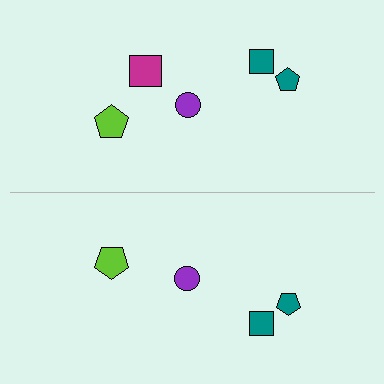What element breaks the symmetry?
A magenta square is missing from the bottom side.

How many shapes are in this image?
There are 9 shapes in this image.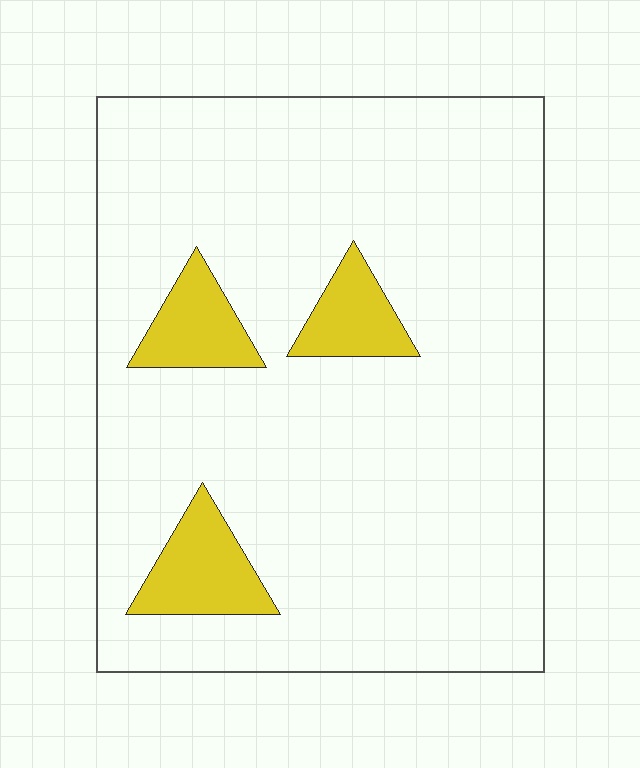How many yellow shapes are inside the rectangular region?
3.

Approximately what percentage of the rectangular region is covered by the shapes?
Approximately 10%.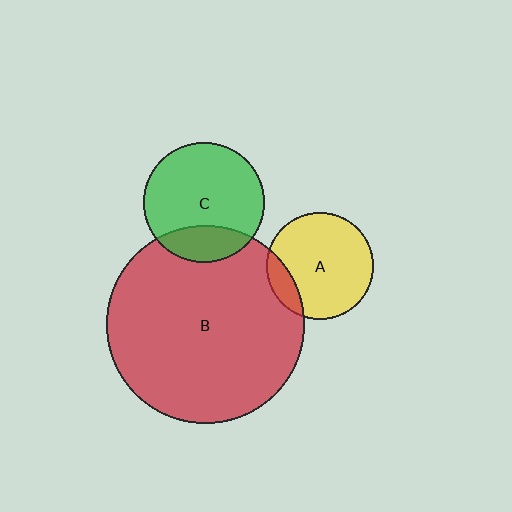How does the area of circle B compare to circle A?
Approximately 3.4 times.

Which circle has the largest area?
Circle B (red).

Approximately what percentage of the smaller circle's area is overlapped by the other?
Approximately 15%.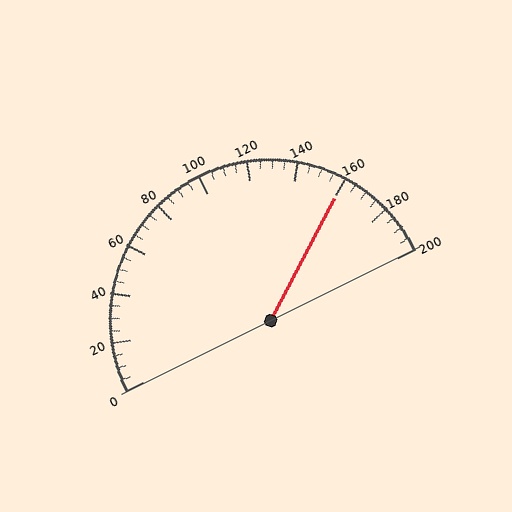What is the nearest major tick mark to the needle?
The nearest major tick mark is 160.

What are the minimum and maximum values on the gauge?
The gauge ranges from 0 to 200.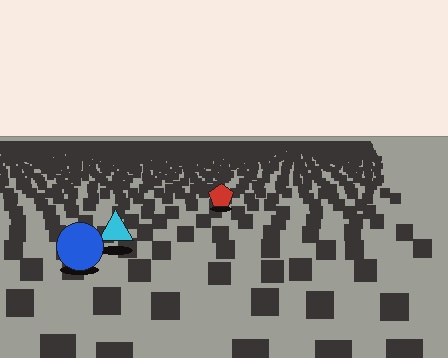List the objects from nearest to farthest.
From nearest to farthest: the blue circle, the cyan triangle, the red pentagon.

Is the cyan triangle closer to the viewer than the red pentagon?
Yes. The cyan triangle is closer — you can tell from the texture gradient: the ground texture is coarser near it.